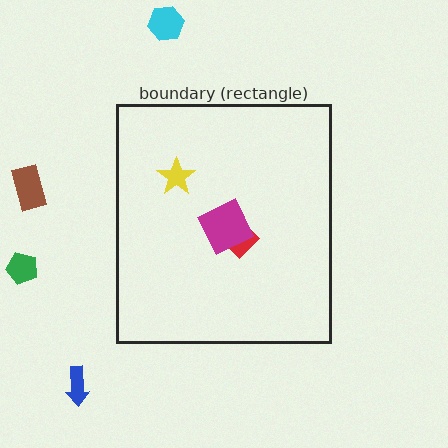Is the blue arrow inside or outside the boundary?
Outside.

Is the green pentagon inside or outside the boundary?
Outside.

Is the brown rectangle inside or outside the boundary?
Outside.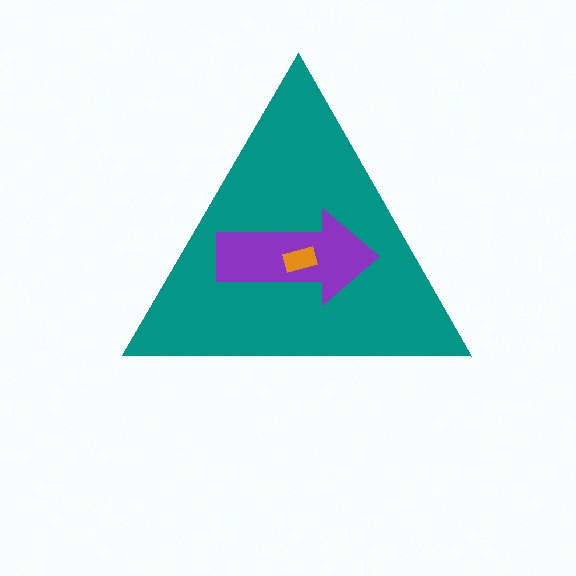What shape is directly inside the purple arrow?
The orange rectangle.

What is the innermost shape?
The orange rectangle.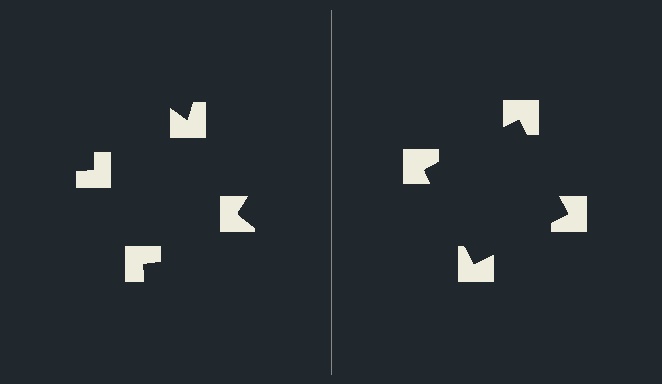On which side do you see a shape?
An illusory square appears on the right side. On the left side the wedge cuts are rotated, so no coherent shape forms.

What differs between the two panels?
The notched squares are positioned identically on both sides; only the wedge orientations differ. On the right they align to a square; on the left they are misaligned.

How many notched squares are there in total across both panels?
8 — 4 on each side.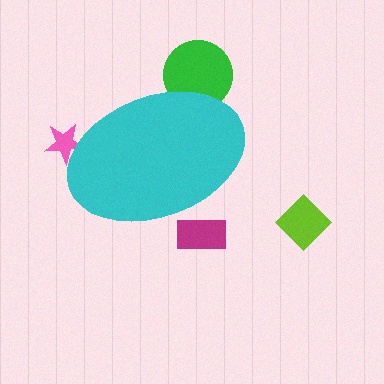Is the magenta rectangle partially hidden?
Yes, the magenta rectangle is partially hidden behind the cyan ellipse.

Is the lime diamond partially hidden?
No, the lime diamond is fully visible.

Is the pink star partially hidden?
Yes, the pink star is partially hidden behind the cyan ellipse.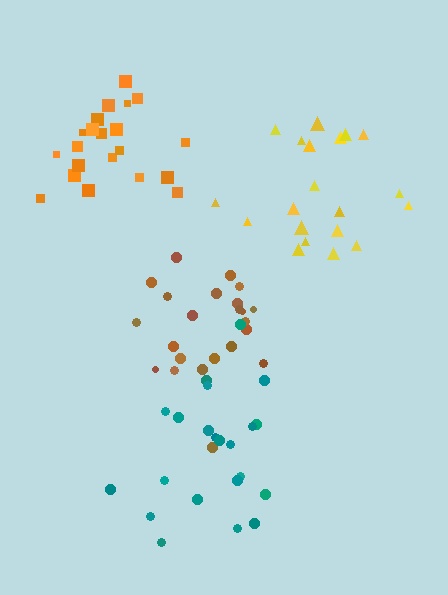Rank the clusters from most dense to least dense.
brown, orange, teal, yellow.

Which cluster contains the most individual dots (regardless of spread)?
Brown (23).